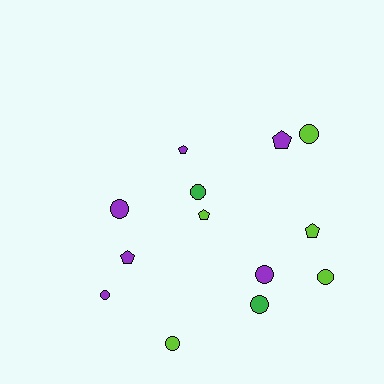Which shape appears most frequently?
Circle, with 8 objects.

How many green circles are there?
There are 2 green circles.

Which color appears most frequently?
Purple, with 6 objects.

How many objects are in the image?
There are 13 objects.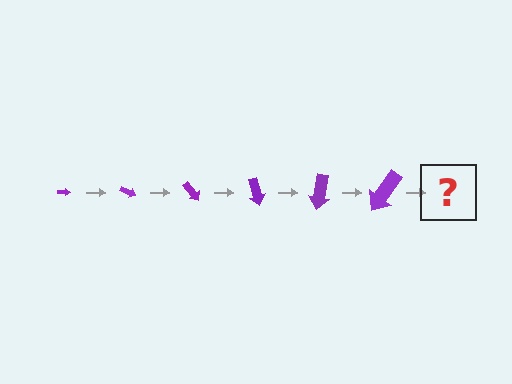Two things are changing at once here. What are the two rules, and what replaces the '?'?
The two rules are that the arrow grows larger each step and it rotates 25 degrees each step. The '?' should be an arrow, larger than the previous one and rotated 150 degrees from the start.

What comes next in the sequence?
The next element should be an arrow, larger than the previous one and rotated 150 degrees from the start.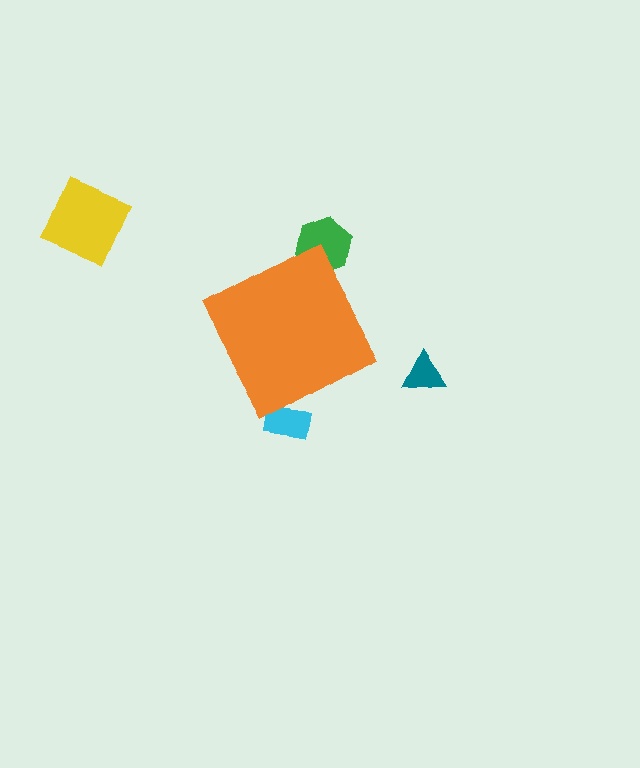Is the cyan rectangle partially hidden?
Yes, the cyan rectangle is partially hidden behind the orange diamond.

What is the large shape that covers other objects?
An orange diamond.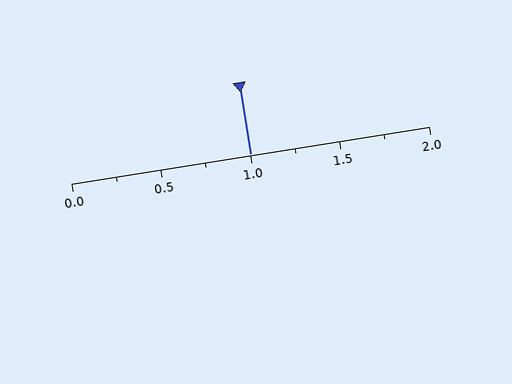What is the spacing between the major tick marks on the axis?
The major ticks are spaced 0.5 apart.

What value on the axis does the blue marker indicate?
The marker indicates approximately 1.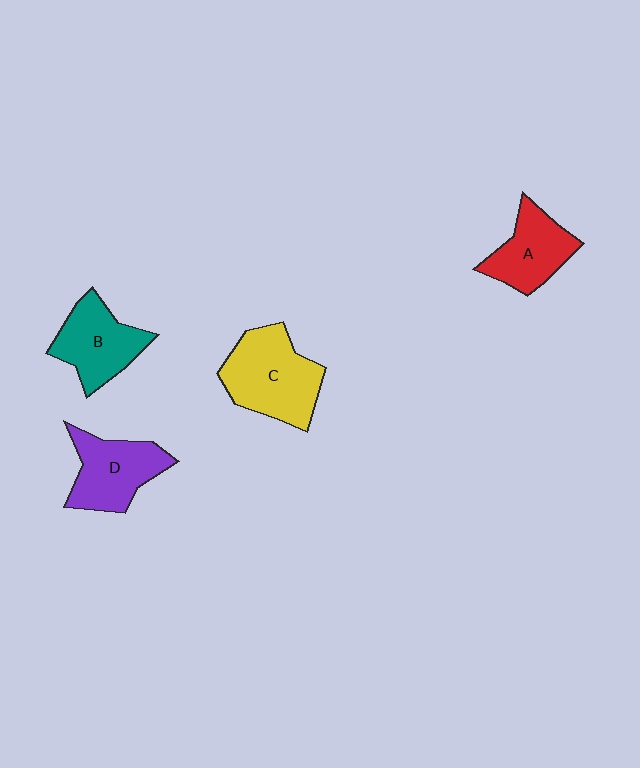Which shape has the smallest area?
Shape A (red).